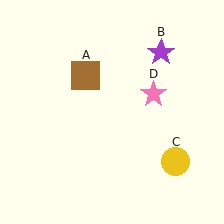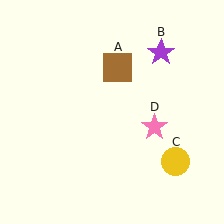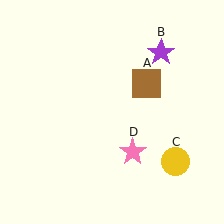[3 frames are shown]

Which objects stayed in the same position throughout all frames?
Purple star (object B) and yellow circle (object C) remained stationary.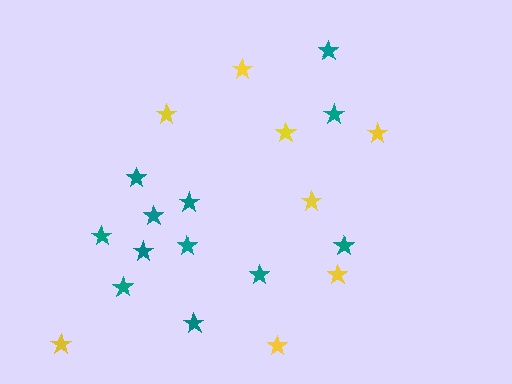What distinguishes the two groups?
There are 2 groups: one group of teal stars (12) and one group of yellow stars (8).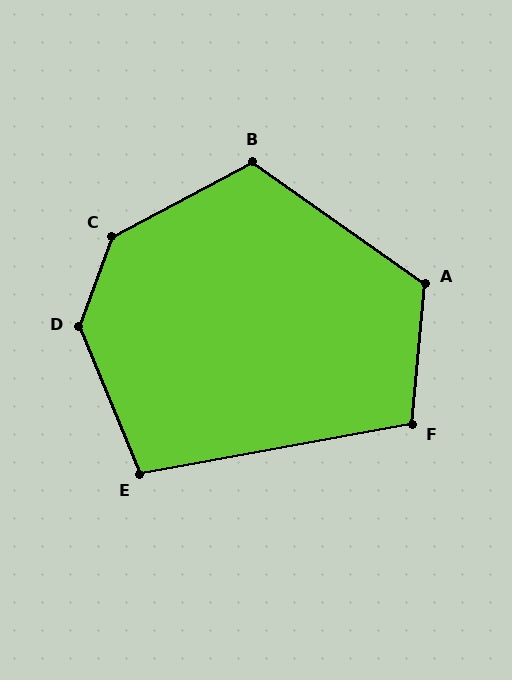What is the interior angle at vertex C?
Approximately 138 degrees (obtuse).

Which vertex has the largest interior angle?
D, at approximately 138 degrees.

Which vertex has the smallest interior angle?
E, at approximately 102 degrees.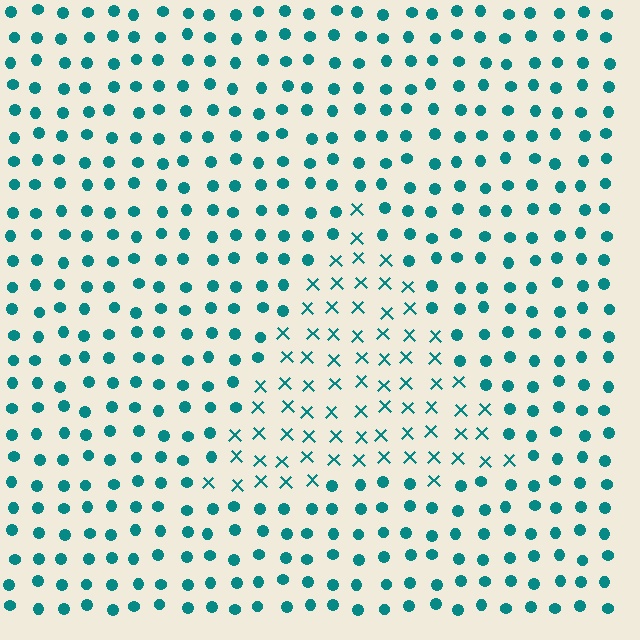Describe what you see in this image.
The image is filled with small teal elements arranged in a uniform grid. A triangle-shaped region contains X marks, while the surrounding area contains circles. The boundary is defined purely by the change in element shape.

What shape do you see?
I see a triangle.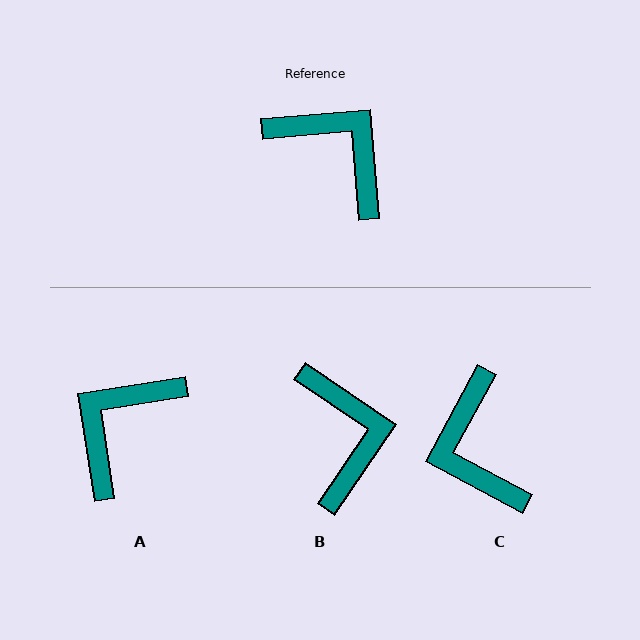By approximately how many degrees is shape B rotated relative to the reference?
Approximately 39 degrees clockwise.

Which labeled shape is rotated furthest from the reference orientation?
C, about 147 degrees away.